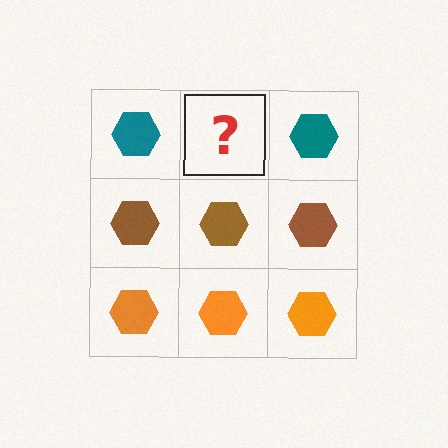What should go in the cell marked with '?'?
The missing cell should contain a teal hexagon.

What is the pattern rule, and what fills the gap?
The rule is that each row has a consistent color. The gap should be filled with a teal hexagon.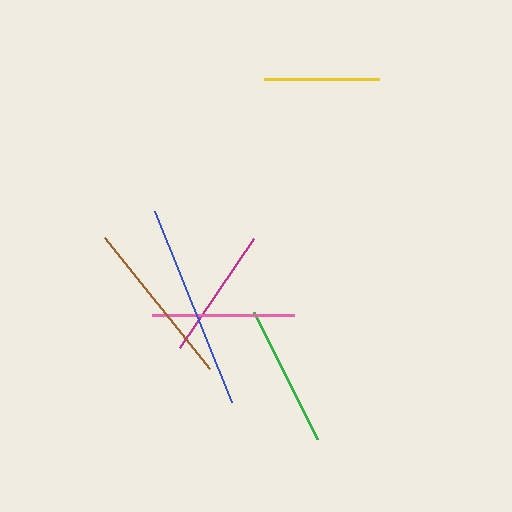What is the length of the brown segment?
The brown segment is approximately 167 pixels long.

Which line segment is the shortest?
The yellow line is the shortest at approximately 115 pixels.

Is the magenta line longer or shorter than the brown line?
The brown line is longer than the magenta line.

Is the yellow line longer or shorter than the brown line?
The brown line is longer than the yellow line.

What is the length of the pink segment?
The pink segment is approximately 143 pixels long.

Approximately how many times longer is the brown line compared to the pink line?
The brown line is approximately 1.2 times the length of the pink line.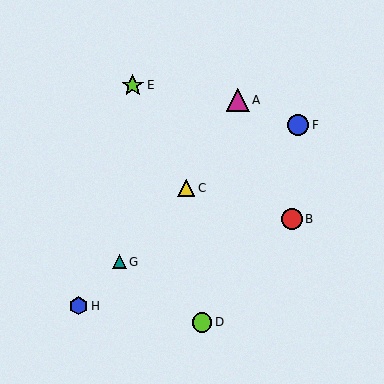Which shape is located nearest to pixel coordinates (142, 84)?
The lime star (labeled E) at (133, 85) is nearest to that location.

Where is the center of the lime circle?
The center of the lime circle is at (202, 322).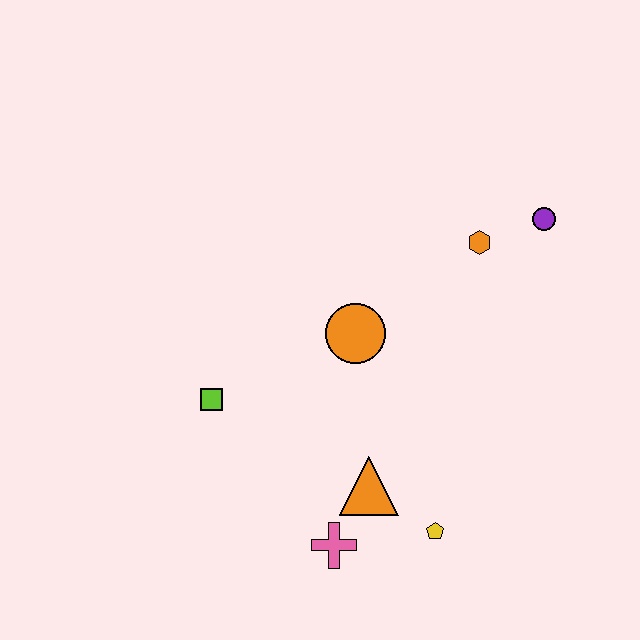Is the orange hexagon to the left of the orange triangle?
No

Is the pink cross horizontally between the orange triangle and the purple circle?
No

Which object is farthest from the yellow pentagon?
The purple circle is farthest from the yellow pentagon.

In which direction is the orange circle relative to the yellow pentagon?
The orange circle is above the yellow pentagon.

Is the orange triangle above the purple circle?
No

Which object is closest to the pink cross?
The orange triangle is closest to the pink cross.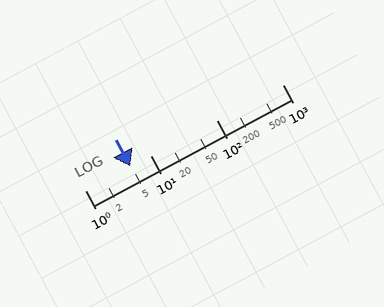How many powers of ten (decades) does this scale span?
The scale spans 3 decades, from 1 to 1000.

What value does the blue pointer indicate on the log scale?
The pointer indicates approximately 4.9.